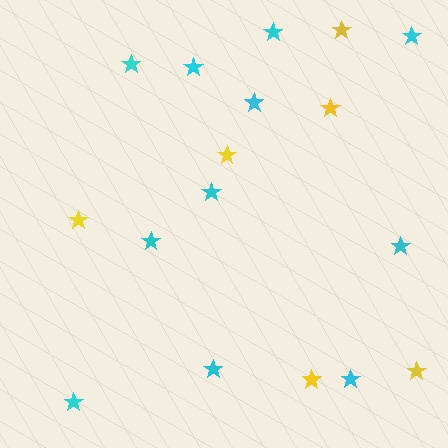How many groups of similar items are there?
There are 2 groups: one group of cyan stars (11) and one group of yellow stars (6).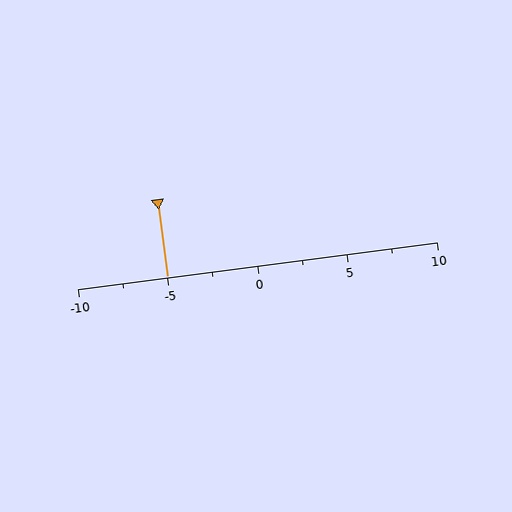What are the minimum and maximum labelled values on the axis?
The axis runs from -10 to 10.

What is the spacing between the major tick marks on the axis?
The major ticks are spaced 5 apart.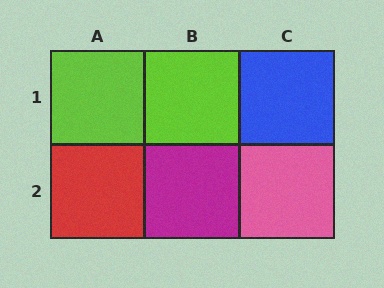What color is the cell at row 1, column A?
Lime.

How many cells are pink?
1 cell is pink.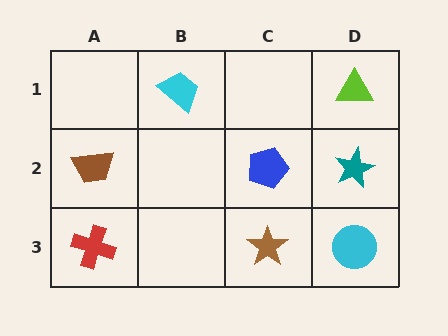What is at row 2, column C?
A blue pentagon.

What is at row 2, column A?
A brown trapezoid.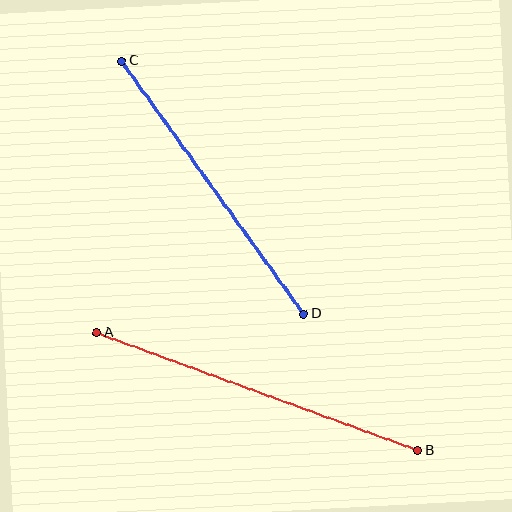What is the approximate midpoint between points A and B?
The midpoint is at approximately (257, 392) pixels.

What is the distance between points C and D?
The distance is approximately 312 pixels.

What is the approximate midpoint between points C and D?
The midpoint is at approximately (213, 187) pixels.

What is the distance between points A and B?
The distance is approximately 343 pixels.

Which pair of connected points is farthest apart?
Points A and B are farthest apart.